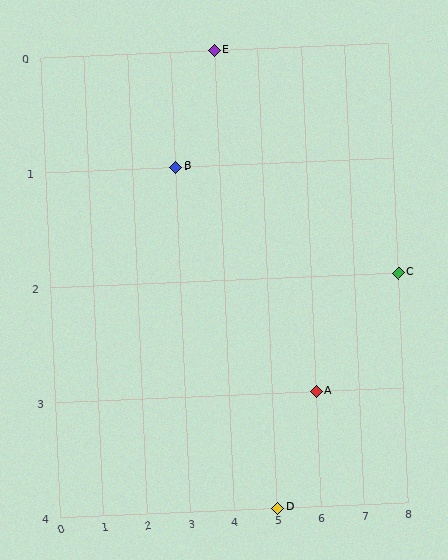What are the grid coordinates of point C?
Point C is at grid coordinates (8, 2).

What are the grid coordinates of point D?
Point D is at grid coordinates (5, 4).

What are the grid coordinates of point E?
Point E is at grid coordinates (4, 0).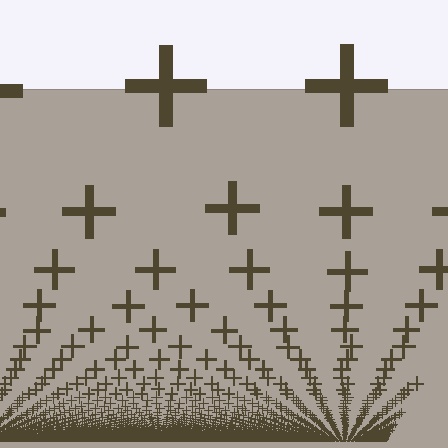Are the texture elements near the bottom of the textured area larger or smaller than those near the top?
Smaller. The gradient is inverted — elements near the bottom are smaller and denser.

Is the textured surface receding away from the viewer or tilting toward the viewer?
The surface appears to tilt toward the viewer. Texture elements get larger and sparser toward the top.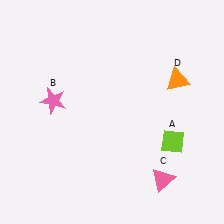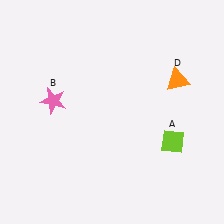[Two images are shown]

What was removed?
The pink triangle (C) was removed in Image 2.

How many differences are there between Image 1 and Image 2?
There is 1 difference between the two images.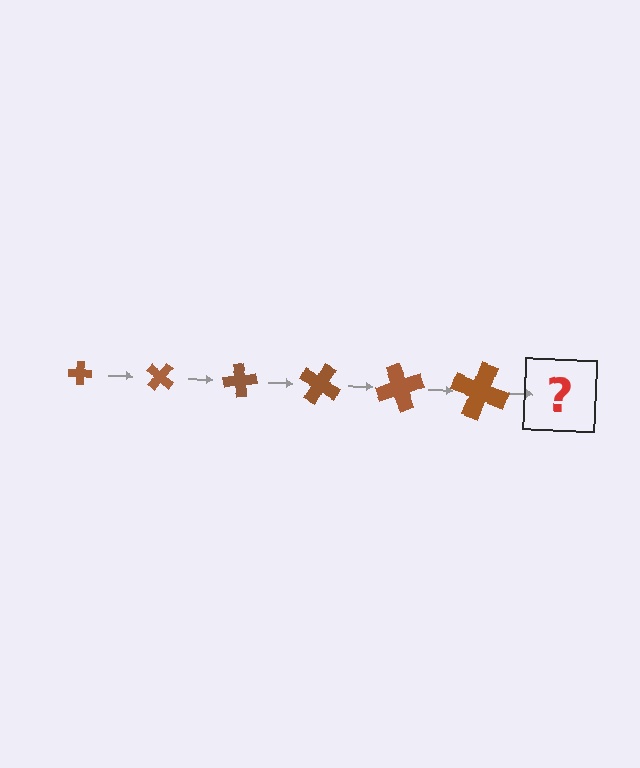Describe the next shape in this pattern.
It should be a cross, larger than the previous one and rotated 240 degrees from the start.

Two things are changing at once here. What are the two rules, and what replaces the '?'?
The two rules are that the cross grows larger each step and it rotates 40 degrees each step. The '?' should be a cross, larger than the previous one and rotated 240 degrees from the start.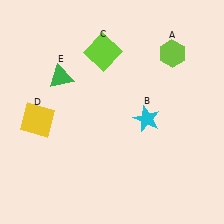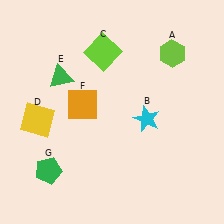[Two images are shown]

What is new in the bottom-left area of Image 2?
A green pentagon (G) was added in the bottom-left area of Image 2.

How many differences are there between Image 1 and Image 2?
There are 2 differences between the two images.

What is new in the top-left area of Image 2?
An orange square (F) was added in the top-left area of Image 2.